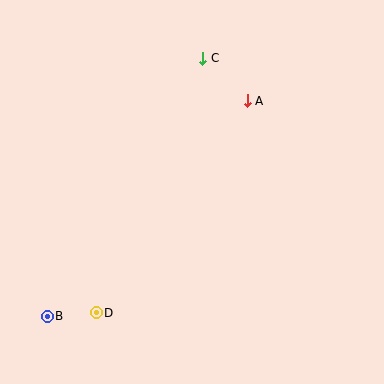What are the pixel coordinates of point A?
Point A is at (247, 101).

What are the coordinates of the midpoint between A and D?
The midpoint between A and D is at (172, 207).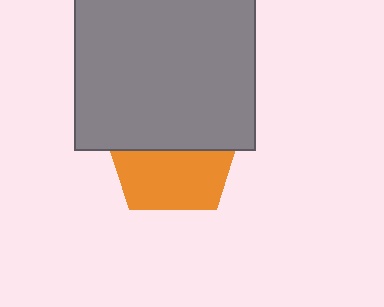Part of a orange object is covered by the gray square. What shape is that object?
It is a pentagon.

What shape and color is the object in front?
The object in front is a gray square.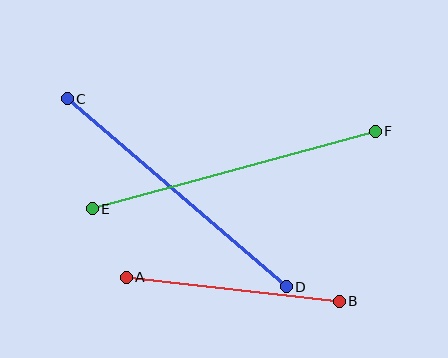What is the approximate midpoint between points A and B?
The midpoint is at approximately (233, 289) pixels.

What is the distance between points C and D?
The distance is approximately 288 pixels.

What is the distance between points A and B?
The distance is approximately 214 pixels.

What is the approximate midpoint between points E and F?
The midpoint is at approximately (234, 170) pixels.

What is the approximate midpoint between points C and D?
The midpoint is at approximately (177, 193) pixels.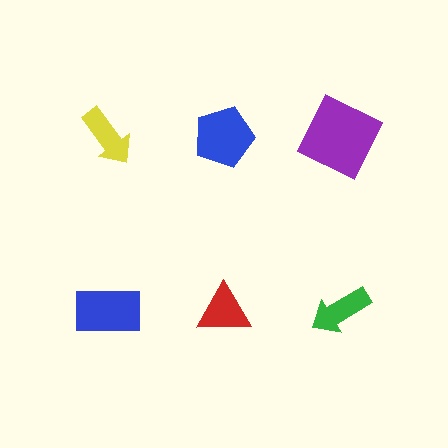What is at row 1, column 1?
A yellow arrow.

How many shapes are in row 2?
3 shapes.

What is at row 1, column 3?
A purple square.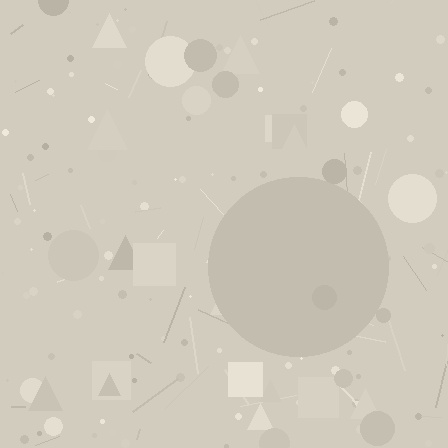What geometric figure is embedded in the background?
A circle is embedded in the background.